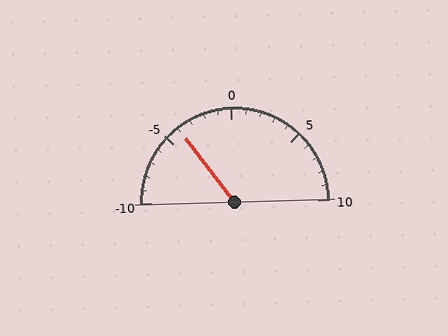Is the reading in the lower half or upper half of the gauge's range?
The reading is in the lower half of the range (-10 to 10).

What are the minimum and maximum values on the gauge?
The gauge ranges from -10 to 10.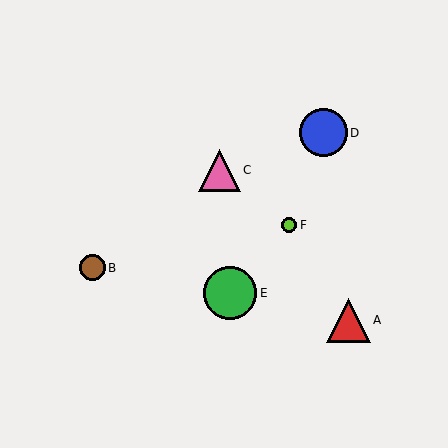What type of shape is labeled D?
Shape D is a blue circle.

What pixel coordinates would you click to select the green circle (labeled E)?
Click at (230, 293) to select the green circle E.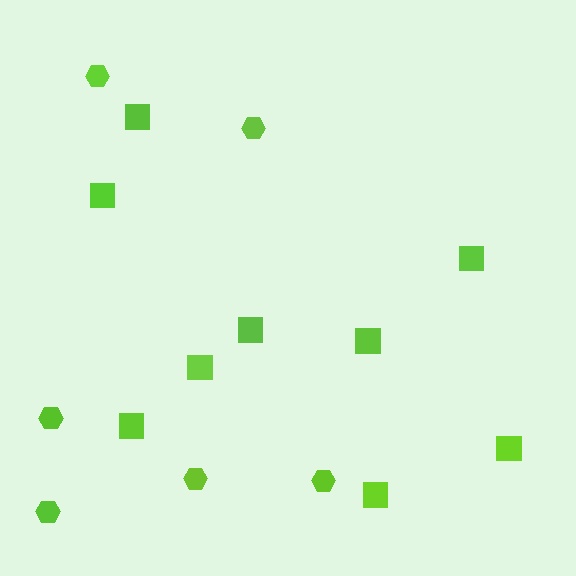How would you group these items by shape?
There are 2 groups: one group of squares (9) and one group of hexagons (6).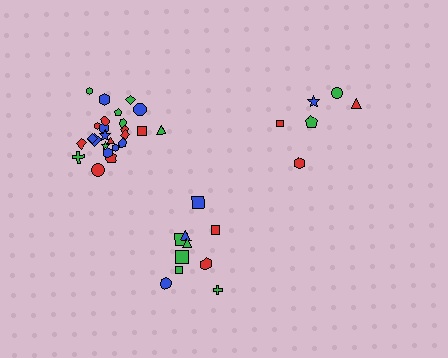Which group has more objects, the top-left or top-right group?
The top-left group.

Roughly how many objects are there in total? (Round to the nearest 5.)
Roughly 40 objects in total.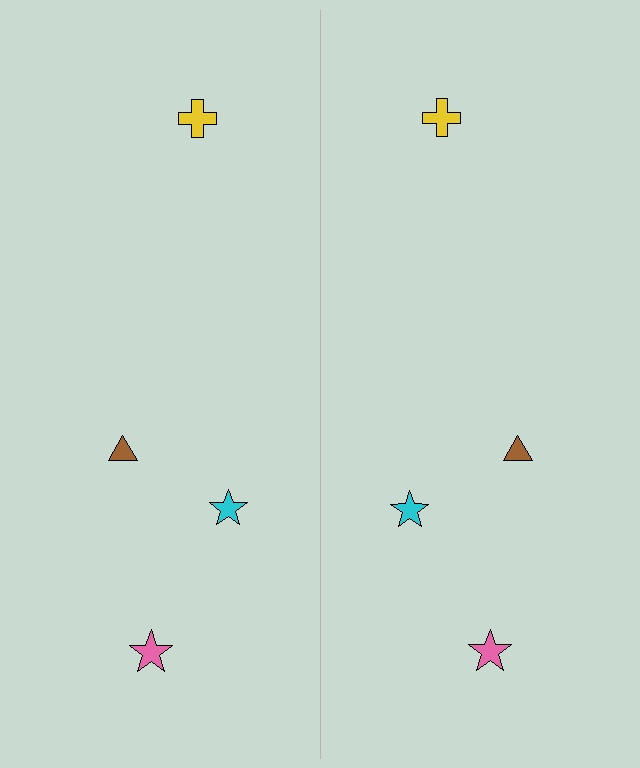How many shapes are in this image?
There are 8 shapes in this image.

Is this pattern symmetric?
Yes, this pattern has bilateral (reflection) symmetry.